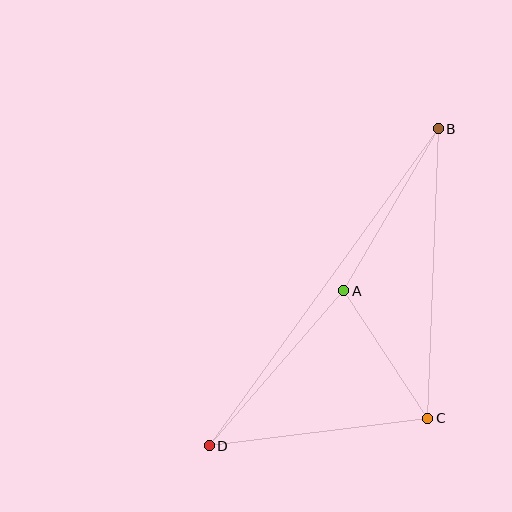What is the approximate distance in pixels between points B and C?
The distance between B and C is approximately 290 pixels.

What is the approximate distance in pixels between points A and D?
The distance between A and D is approximately 205 pixels.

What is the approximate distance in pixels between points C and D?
The distance between C and D is approximately 220 pixels.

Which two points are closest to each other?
Points A and C are closest to each other.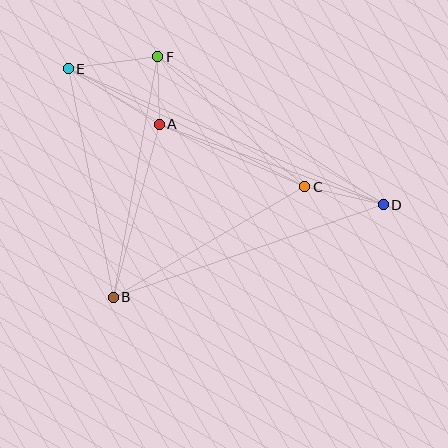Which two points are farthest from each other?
Points D and E are farthest from each other.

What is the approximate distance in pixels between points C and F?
The distance between C and F is approximately 196 pixels.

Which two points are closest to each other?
Points A and F are closest to each other.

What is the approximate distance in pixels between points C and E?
The distance between C and E is approximately 264 pixels.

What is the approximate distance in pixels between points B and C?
The distance between B and C is approximately 221 pixels.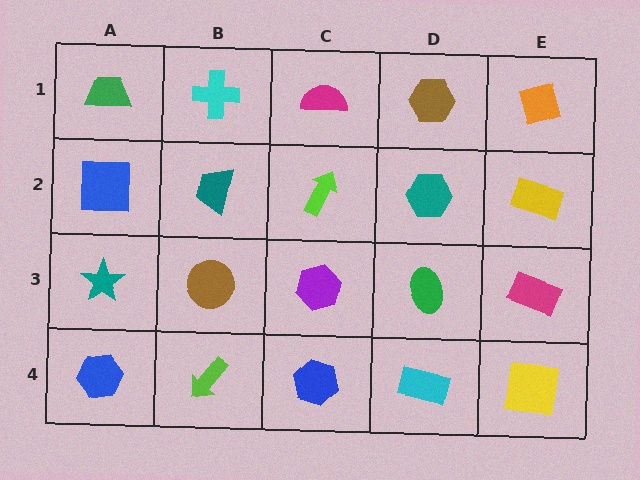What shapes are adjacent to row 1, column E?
A yellow rectangle (row 2, column E), a brown hexagon (row 1, column D).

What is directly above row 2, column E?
An orange diamond.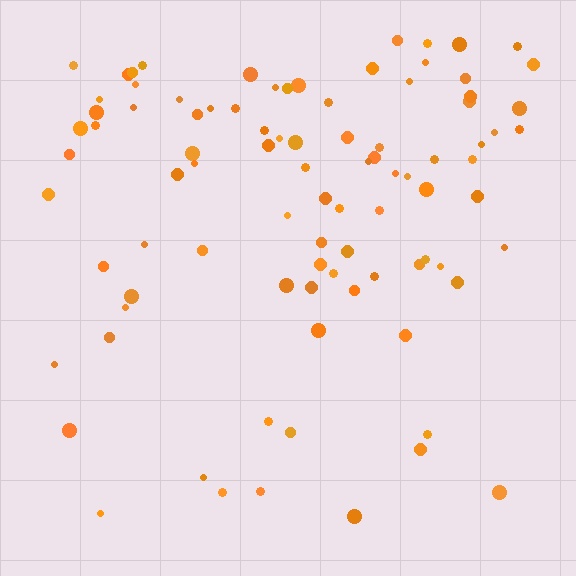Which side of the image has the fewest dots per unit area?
The bottom.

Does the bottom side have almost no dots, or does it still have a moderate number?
Still a moderate number, just noticeably fewer than the top.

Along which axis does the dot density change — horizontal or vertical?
Vertical.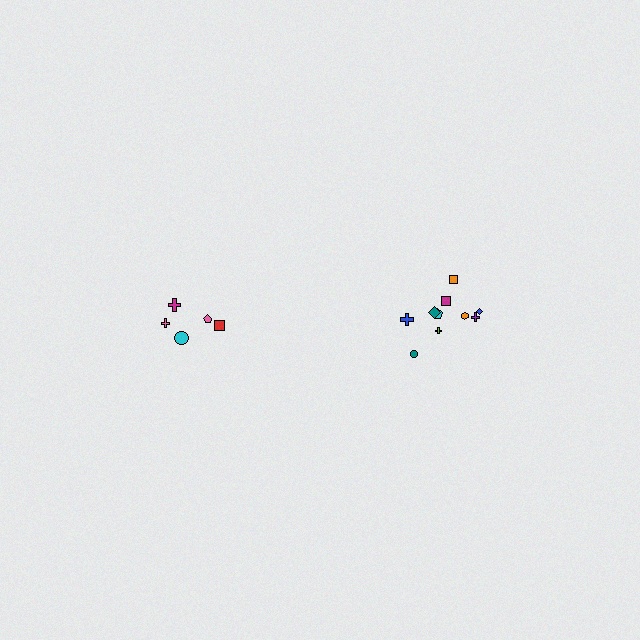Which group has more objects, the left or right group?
The right group.